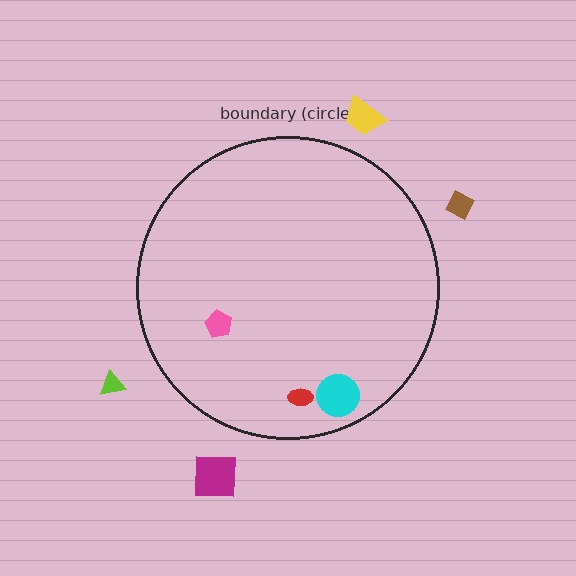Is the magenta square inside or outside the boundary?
Outside.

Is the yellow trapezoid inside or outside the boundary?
Outside.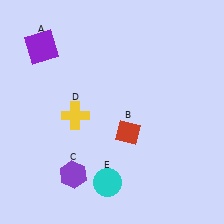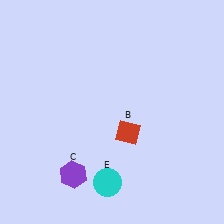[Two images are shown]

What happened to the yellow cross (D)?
The yellow cross (D) was removed in Image 2. It was in the bottom-left area of Image 1.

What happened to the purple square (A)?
The purple square (A) was removed in Image 2. It was in the top-left area of Image 1.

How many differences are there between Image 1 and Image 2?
There are 2 differences between the two images.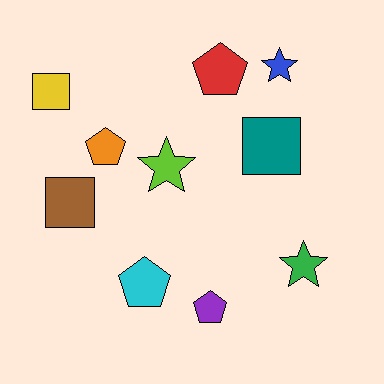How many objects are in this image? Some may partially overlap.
There are 10 objects.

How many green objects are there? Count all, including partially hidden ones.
There is 1 green object.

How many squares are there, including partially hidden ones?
There are 3 squares.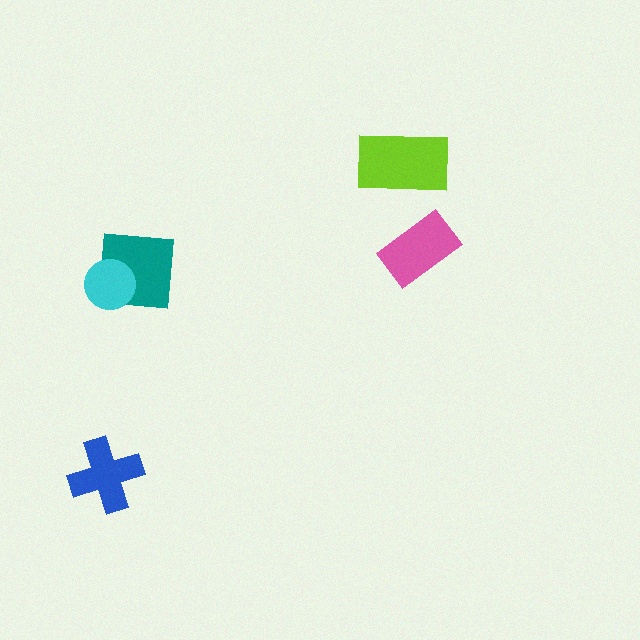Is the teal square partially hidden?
Yes, it is partially covered by another shape.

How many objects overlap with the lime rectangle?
0 objects overlap with the lime rectangle.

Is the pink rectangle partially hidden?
No, no other shape covers it.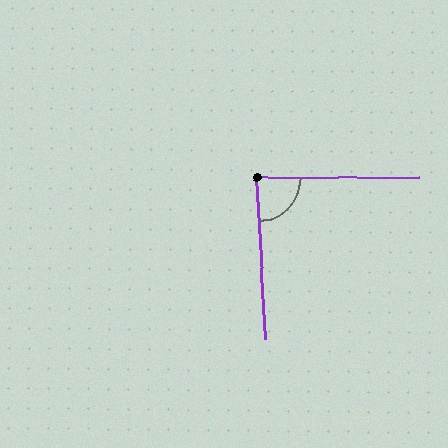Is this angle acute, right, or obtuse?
It is approximately a right angle.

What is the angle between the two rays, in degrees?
Approximately 87 degrees.